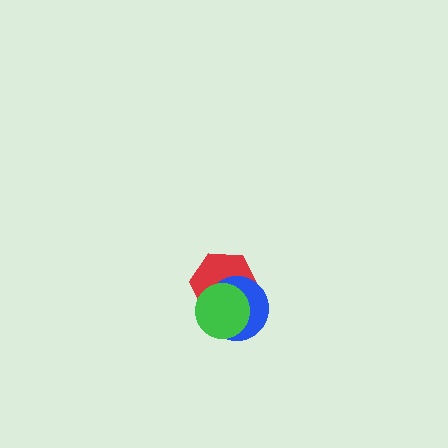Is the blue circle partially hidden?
Yes, it is partially covered by another shape.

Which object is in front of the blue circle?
The green circle is in front of the blue circle.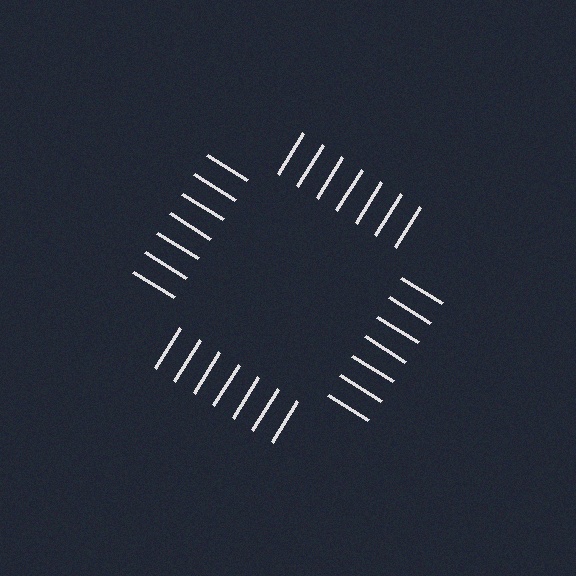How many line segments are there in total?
28 — 7 along each of the 4 edges.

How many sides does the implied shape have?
4 sides — the line-ends trace a square.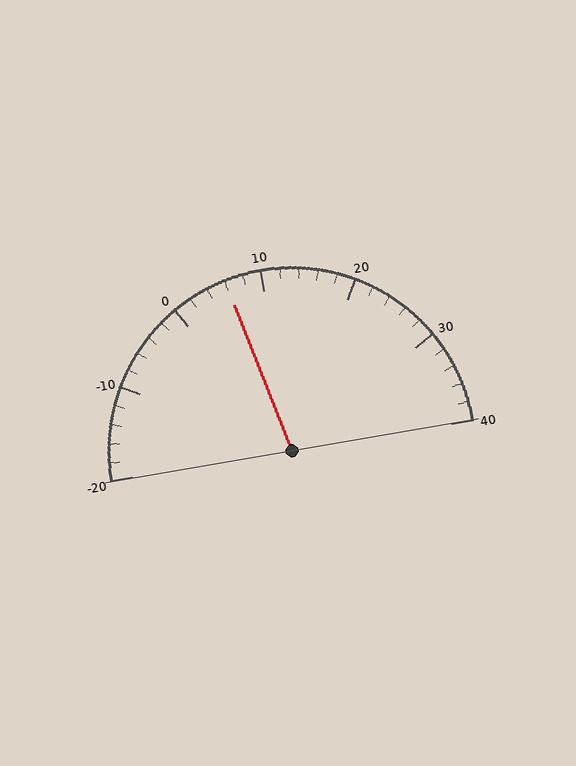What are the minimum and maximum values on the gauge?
The gauge ranges from -20 to 40.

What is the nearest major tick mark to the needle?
The nearest major tick mark is 10.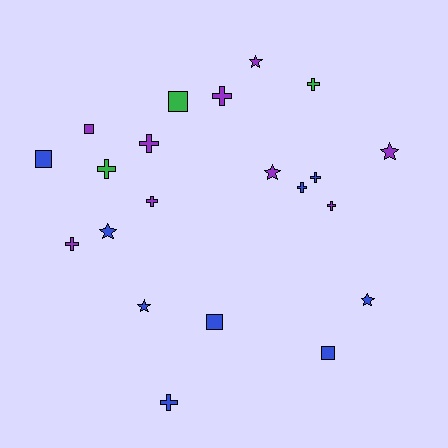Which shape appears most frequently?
Cross, with 10 objects.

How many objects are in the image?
There are 21 objects.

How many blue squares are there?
There are 3 blue squares.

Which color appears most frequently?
Blue, with 9 objects.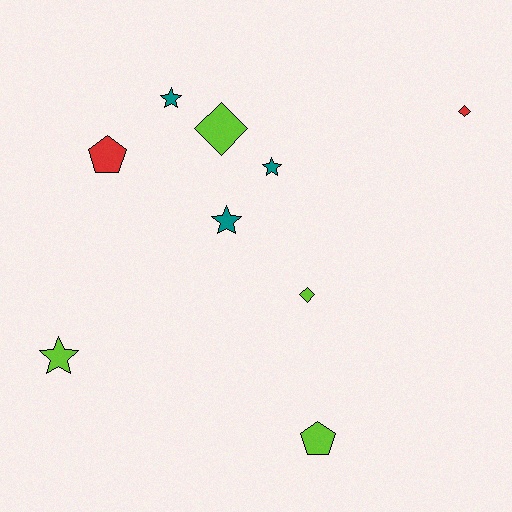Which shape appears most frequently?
Star, with 4 objects.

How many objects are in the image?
There are 9 objects.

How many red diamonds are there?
There is 1 red diamond.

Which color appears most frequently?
Lime, with 4 objects.